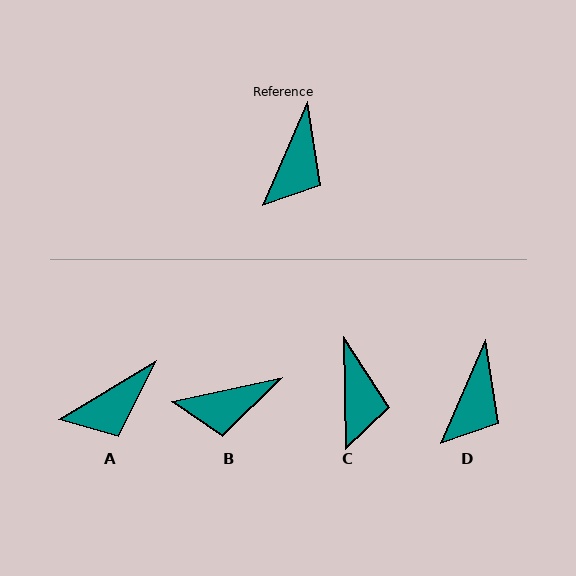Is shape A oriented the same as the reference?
No, it is off by about 36 degrees.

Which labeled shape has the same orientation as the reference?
D.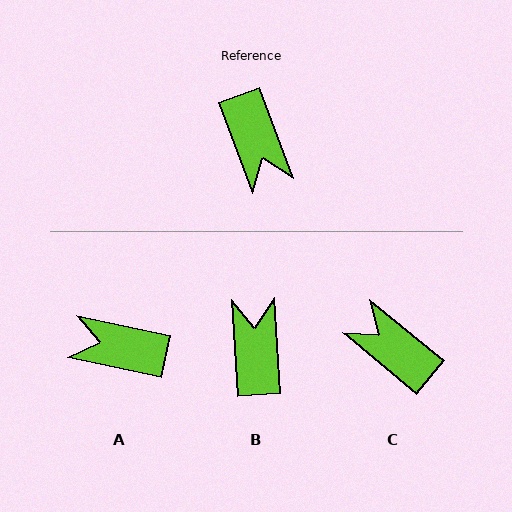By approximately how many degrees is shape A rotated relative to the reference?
Approximately 122 degrees clockwise.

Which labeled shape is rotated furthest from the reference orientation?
B, about 163 degrees away.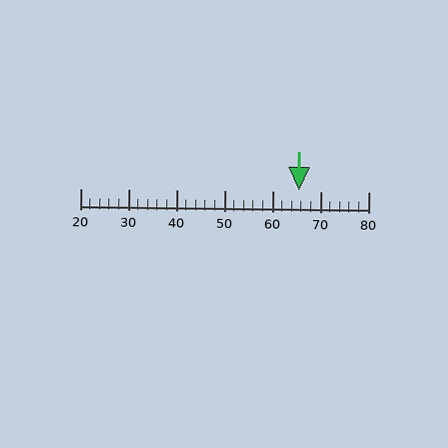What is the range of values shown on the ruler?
The ruler shows values from 20 to 80.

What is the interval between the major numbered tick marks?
The major tick marks are spaced 10 units apart.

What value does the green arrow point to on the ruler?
The green arrow points to approximately 66.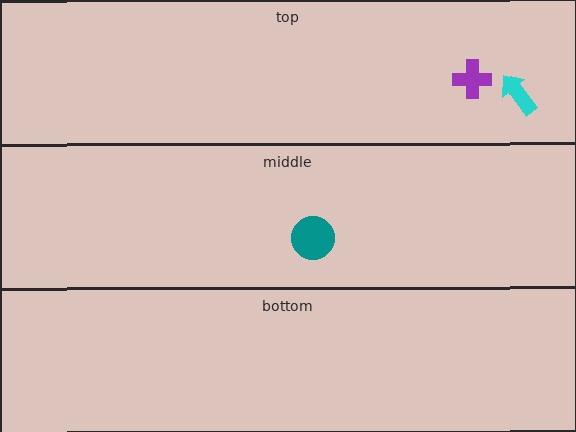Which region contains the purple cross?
The top region.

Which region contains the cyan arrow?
The top region.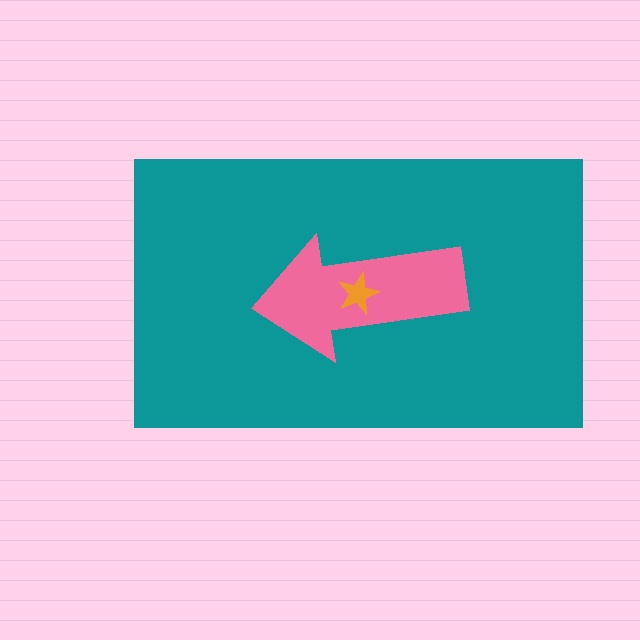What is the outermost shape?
The teal rectangle.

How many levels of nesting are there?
3.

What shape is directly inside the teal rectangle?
The pink arrow.